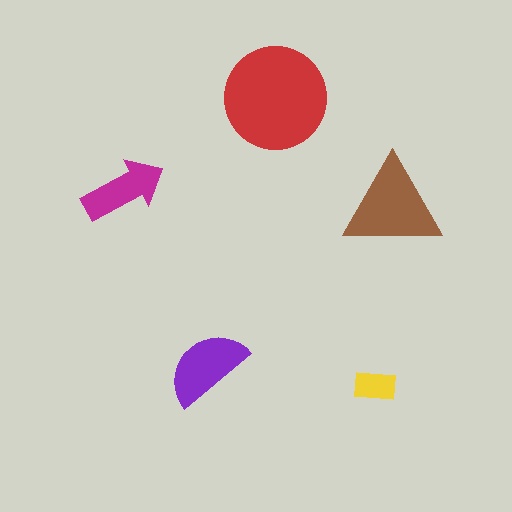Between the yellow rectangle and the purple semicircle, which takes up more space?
The purple semicircle.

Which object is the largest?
The red circle.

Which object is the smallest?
The yellow rectangle.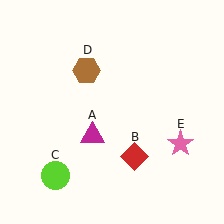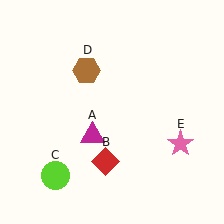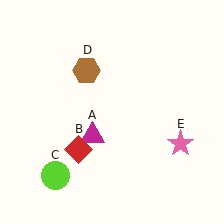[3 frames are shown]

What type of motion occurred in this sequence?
The red diamond (object B) rotated clockwise around the center of the scene.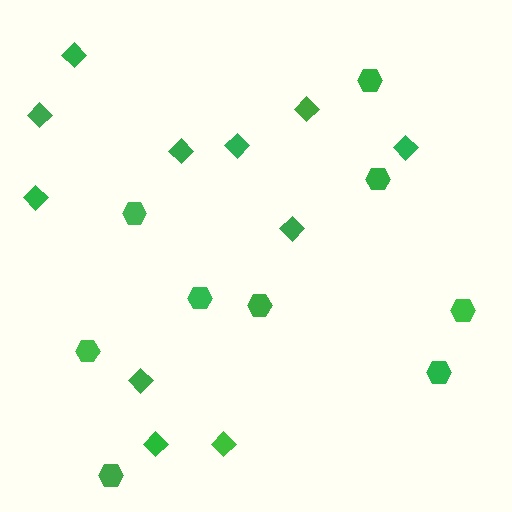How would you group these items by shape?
There are 2 groups: one group of hexagons (9) and one group of diamonds (11).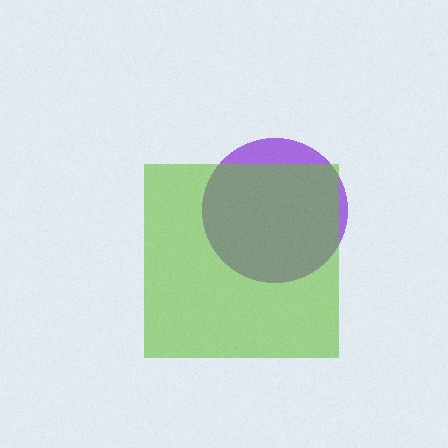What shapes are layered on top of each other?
The layered shapes are: a purple circle, a lime square.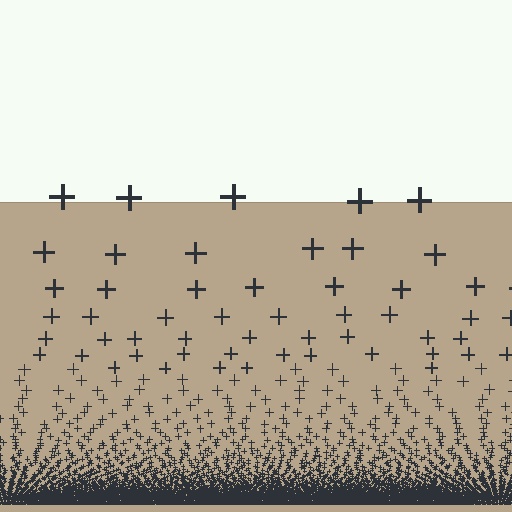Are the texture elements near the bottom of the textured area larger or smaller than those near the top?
Smaller. The gradient is inverted — elements near the bottom are smaller and denser.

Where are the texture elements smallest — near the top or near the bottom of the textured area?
Near the bottom.